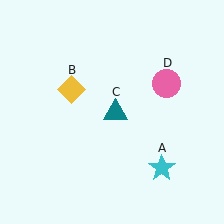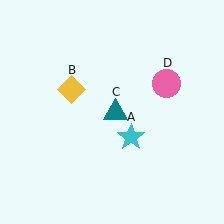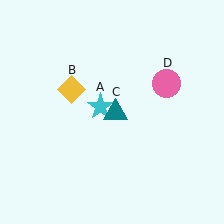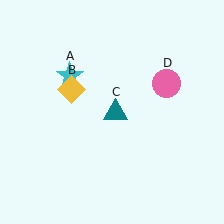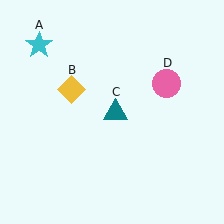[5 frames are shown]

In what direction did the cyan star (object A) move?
The cyan star (object A) moved up and to the left.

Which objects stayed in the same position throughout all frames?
Yellow diamond (object B) and teal triangle (object C) and pink circle (object D) remained stationary.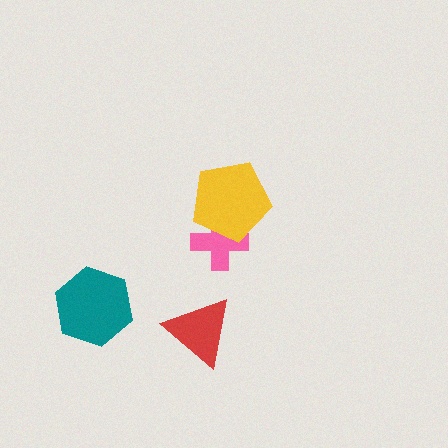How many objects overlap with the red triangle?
0 objects overlap with the red triangle.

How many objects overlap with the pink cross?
1 object overlaps with the pink cross.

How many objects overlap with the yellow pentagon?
1 object overlaps with the yellow pentagon.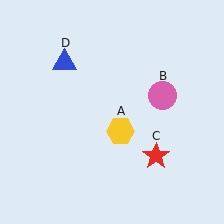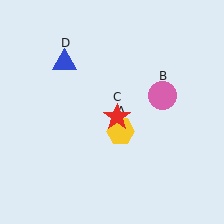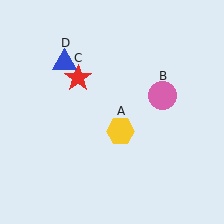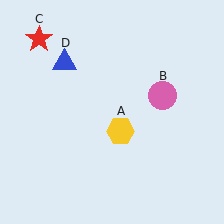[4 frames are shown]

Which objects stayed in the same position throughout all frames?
Yellow hexagon (object A) and pink circle (object B) and blue triangle (object D) remained stationary.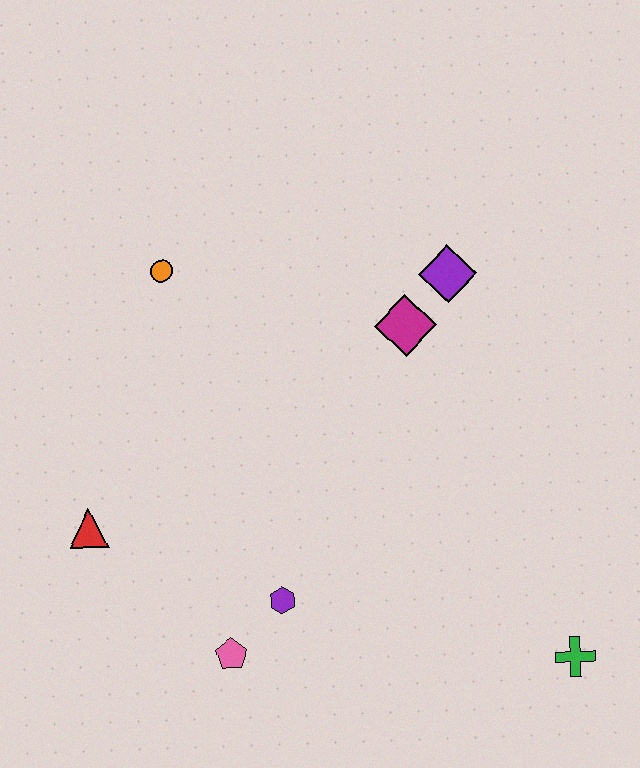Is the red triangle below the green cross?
No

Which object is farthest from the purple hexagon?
The purple diamond is farthest from the purple hexagon.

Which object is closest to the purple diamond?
The magenta diamond is closest to the purple diamond.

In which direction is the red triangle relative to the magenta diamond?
The red triangle is to the left of the magenta diamond.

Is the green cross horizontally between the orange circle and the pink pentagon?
No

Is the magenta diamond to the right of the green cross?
No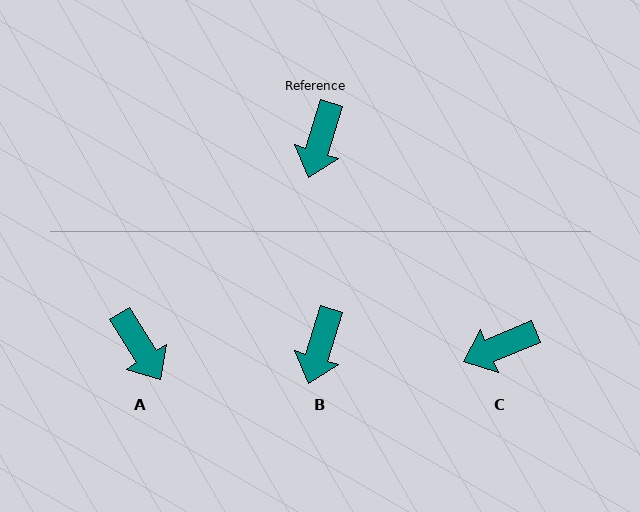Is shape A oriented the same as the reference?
No, it is off by about 50 degrees.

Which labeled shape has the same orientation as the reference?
B.